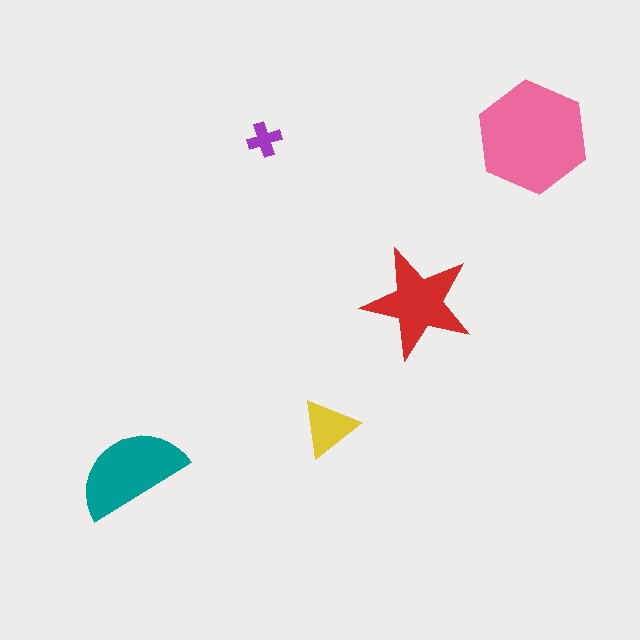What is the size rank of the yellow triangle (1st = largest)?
4th.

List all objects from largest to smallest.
The pink hexagon, the teal semicircle, the red star, the yellow triangle, the purple cross.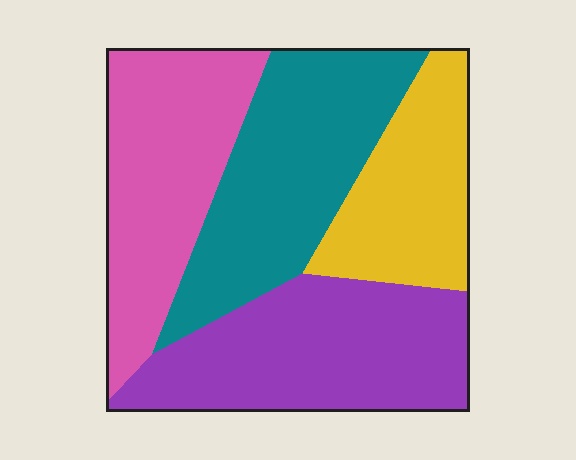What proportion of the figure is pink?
Pink takes up about one quarter (1/4) of the figure.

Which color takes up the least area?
Yellow, at roughly 20%.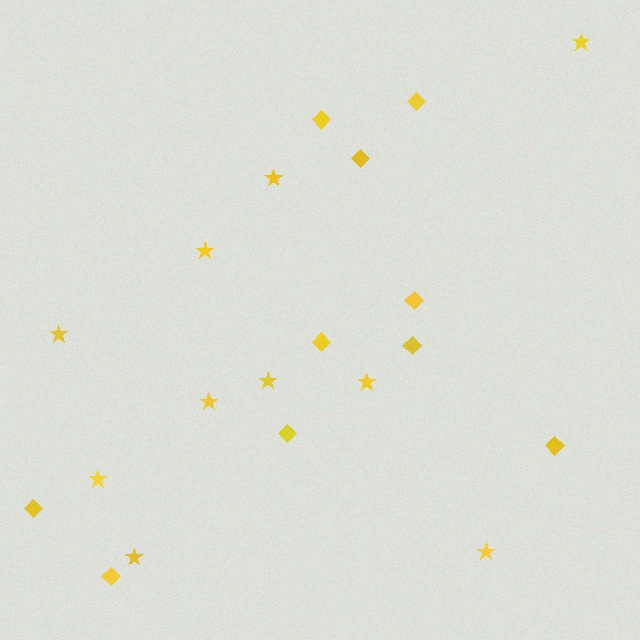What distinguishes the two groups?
There are 2 groups: one group of diamonds (10) and one group of stars (10).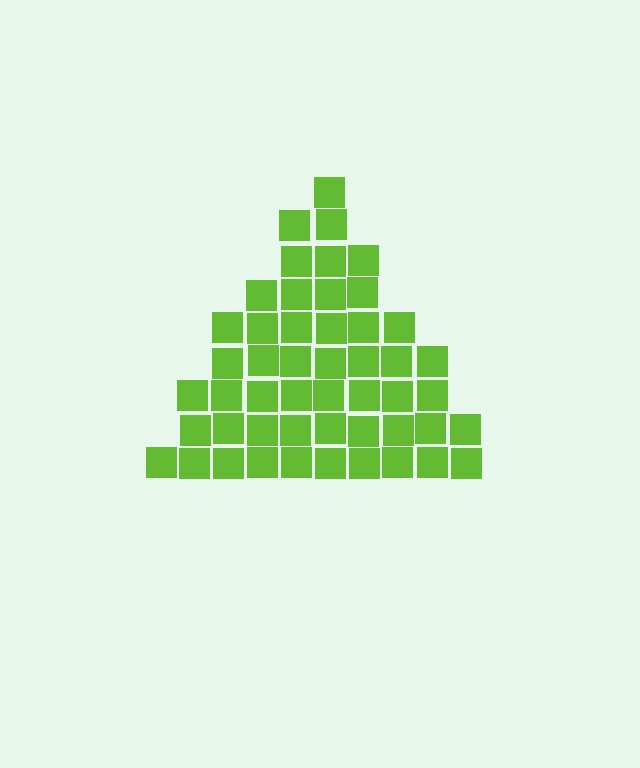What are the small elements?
The small elements are squares.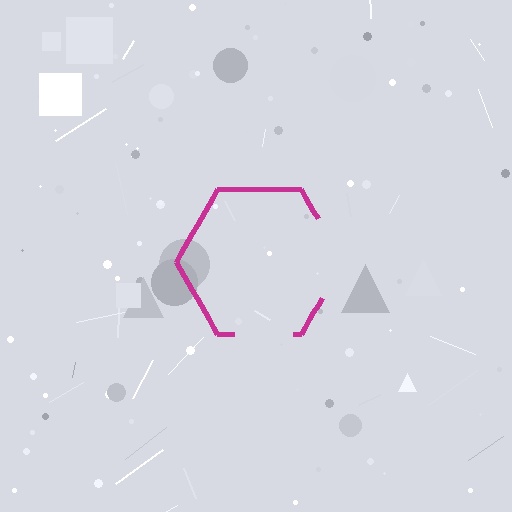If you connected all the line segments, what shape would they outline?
They would outline a hexagon.